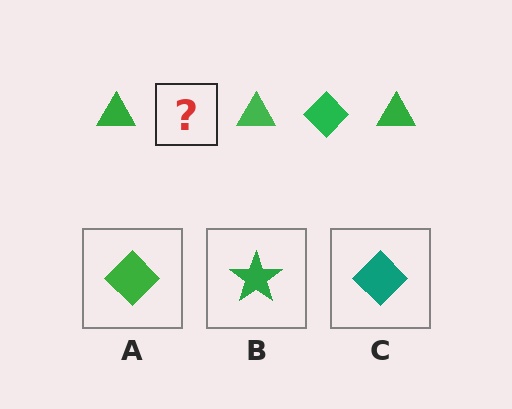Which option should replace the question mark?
Option A.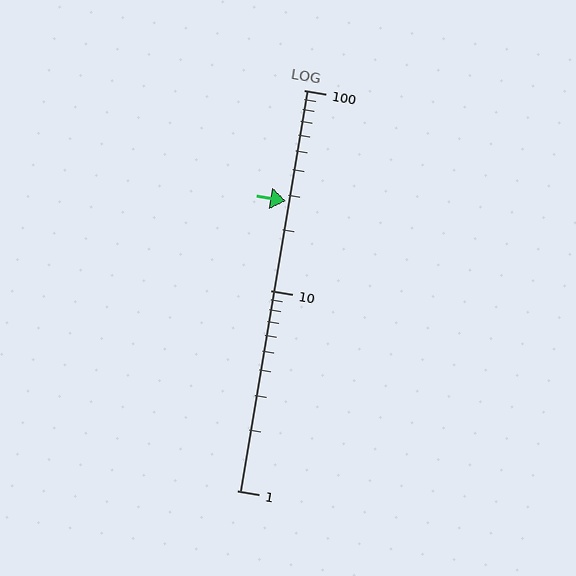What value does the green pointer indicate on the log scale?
The pointer indicates approximately 28.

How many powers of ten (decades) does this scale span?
The scale spans 2 decades, from 1 to 100.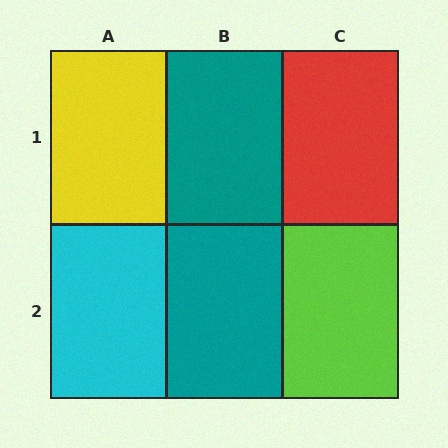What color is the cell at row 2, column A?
Cyan.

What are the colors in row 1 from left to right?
Yellow, teal, red.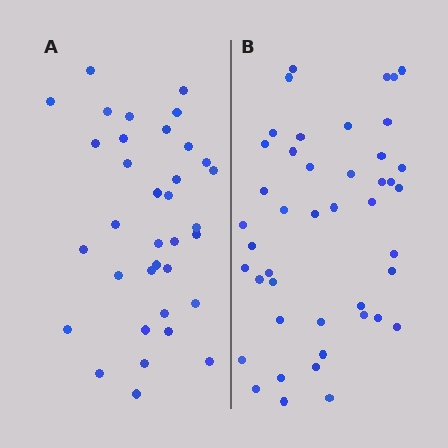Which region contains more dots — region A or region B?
Region B (the right region) has more dots.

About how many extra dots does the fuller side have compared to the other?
Region B has roughly 8 or so more dots than region A.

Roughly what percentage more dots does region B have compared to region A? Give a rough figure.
About 25% more.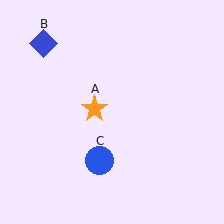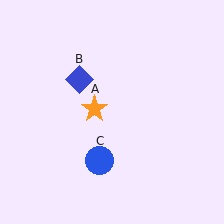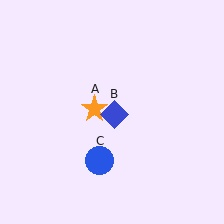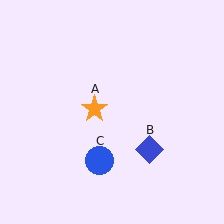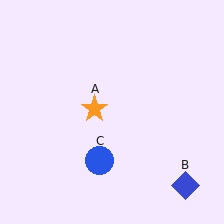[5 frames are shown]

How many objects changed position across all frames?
1 object changed position: blue diamond (object B).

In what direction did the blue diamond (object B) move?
The blue diamond (object B) moved down and to the right.